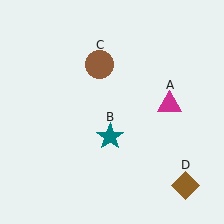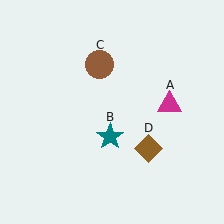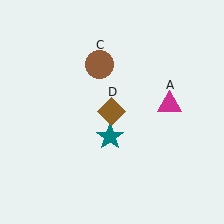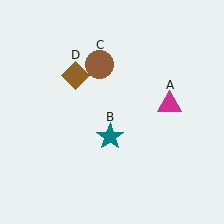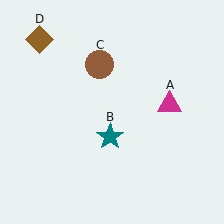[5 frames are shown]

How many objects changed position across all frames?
1 object changed position: brown diamond (object D).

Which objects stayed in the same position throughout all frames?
Magenta triangle (object A) and teal star (object B) and brown circle (object C) remained stationary.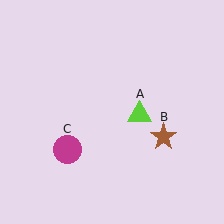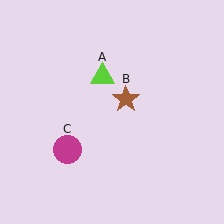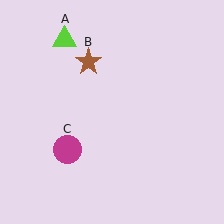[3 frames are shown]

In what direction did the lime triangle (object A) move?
The lime triangle (object A) moved up and to the left.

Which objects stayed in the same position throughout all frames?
Magenta circle (object C) remained stationary.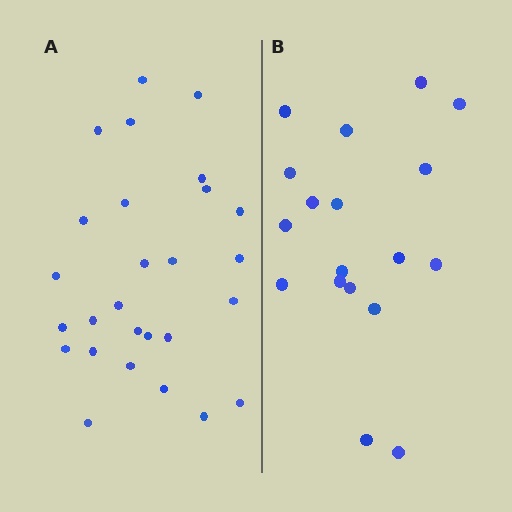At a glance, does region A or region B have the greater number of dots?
Region A (the left region) has more dots.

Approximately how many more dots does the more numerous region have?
Region A has roughly 8 or so more dots than region B.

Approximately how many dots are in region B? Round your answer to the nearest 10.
About 20 dots. (The exact count is 18, which rounds to 20.)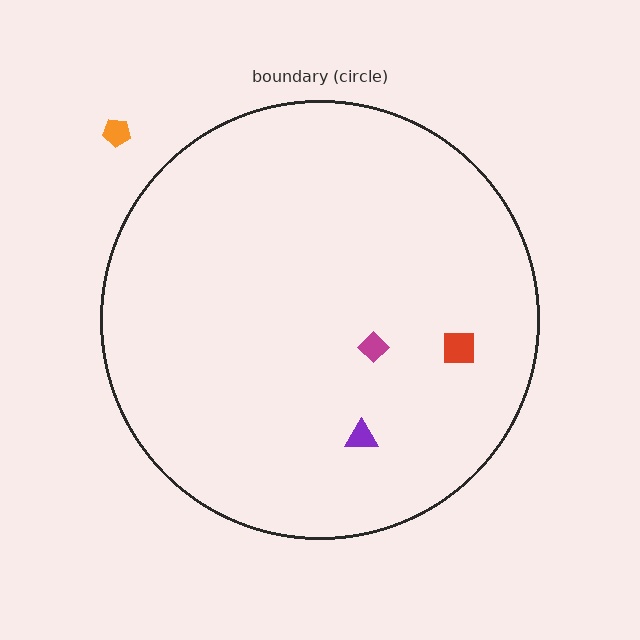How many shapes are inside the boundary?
3 inside, 1 outside.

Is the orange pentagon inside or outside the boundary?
Outside.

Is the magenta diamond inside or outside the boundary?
Inside.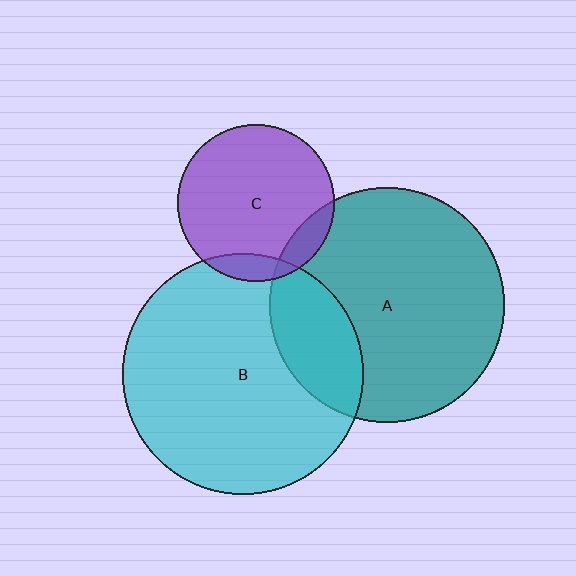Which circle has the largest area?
Circle B (cyan).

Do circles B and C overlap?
Yes.